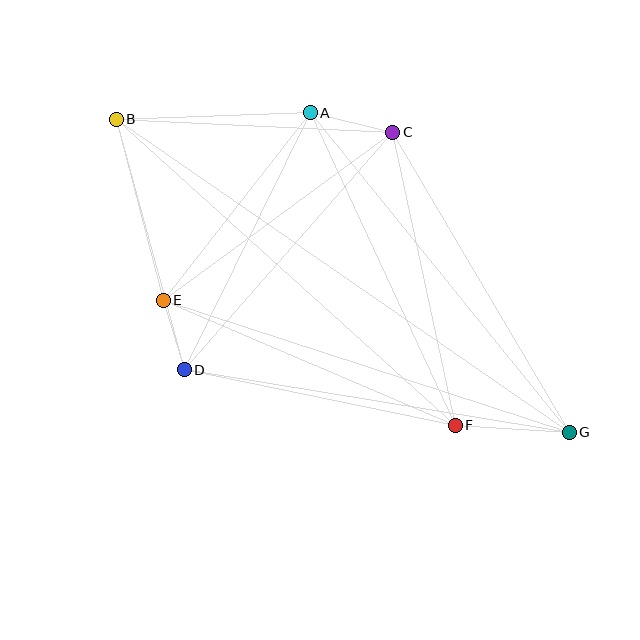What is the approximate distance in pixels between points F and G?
The distance between F and G is approximately 114 pixels.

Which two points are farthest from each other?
Points B and G are farthest from each other.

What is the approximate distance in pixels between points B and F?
The distance between B and F is approximately 457 pixels.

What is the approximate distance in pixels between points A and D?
The distance between A and D is approximately 286 pixels.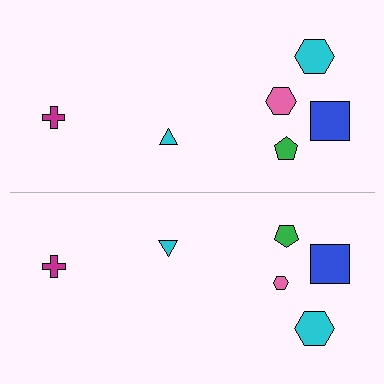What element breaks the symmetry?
The pink hexagon on the bottom side has a different size than its mirror counterpart.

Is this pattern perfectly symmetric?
No, the pattern is not perfectly symmetric. The pink hexagon on the bottom side has a different size than its mirror counterpart.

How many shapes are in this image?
There are 12 shapes in this image.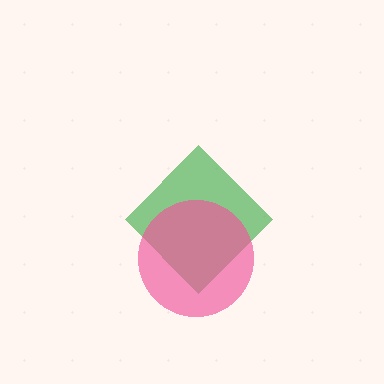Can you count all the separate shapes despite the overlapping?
Yes, there are 2 separate shapes.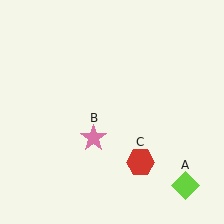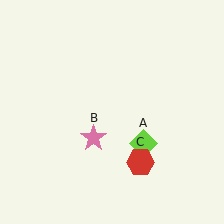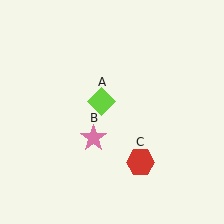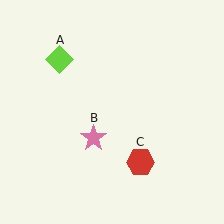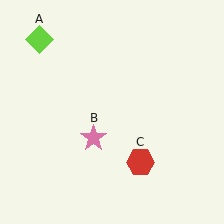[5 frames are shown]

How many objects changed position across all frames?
1 object changed position: lime diamond (object A).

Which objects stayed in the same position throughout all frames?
Pink star (object B) and red hexagon (object C) remained stationary.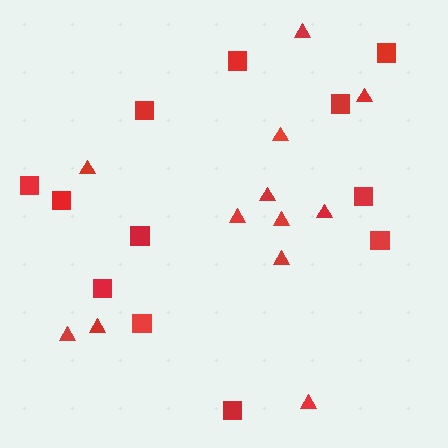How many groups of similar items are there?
There are 2 groups: one group of triangles (12) and one group of squares (12).